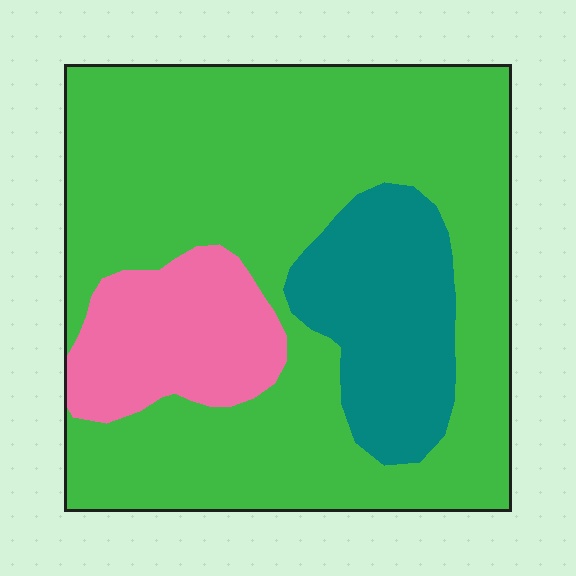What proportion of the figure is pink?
Pink covers about 15% of the figure.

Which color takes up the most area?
Green, at roughly 70%.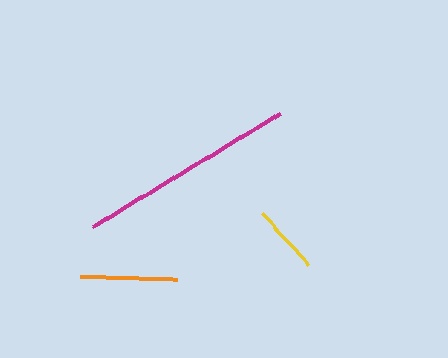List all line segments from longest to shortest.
From longest to shortest: magenta, orange, yellow.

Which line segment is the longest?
The magenta line is the longest at approximately 219 pixels.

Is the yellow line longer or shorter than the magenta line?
The magenta line is longer than the yellow line.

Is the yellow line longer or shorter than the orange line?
The orange line is longer than the yellow line.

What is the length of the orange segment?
The orange segment is approximately 96 pixels long.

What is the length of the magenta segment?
The magenta segment is approximately 219 pixels long.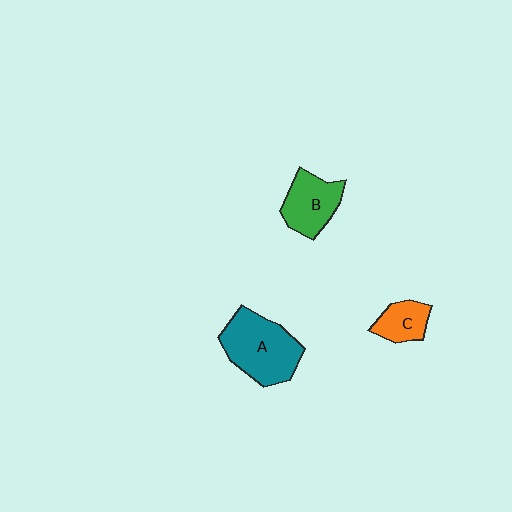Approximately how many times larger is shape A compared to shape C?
Approximately 2.3 times.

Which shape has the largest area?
Shape A (teal).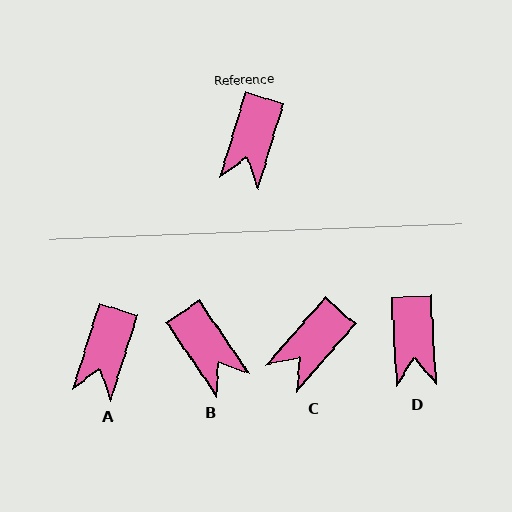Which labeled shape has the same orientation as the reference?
A.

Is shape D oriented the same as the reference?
No, it is off by about 20 degrees.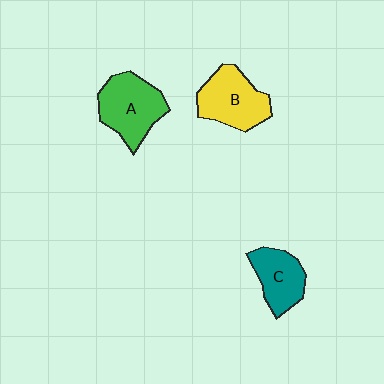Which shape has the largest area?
Shape A (green).